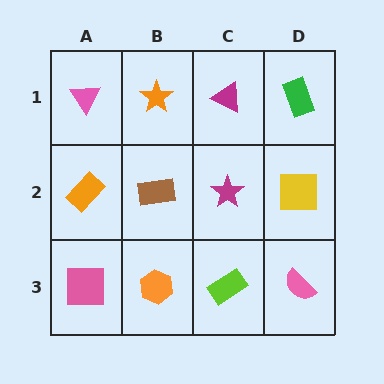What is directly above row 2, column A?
A pink triangle.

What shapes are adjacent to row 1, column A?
An orange rectangle (row 2, column A), an orange star (row 1, column B).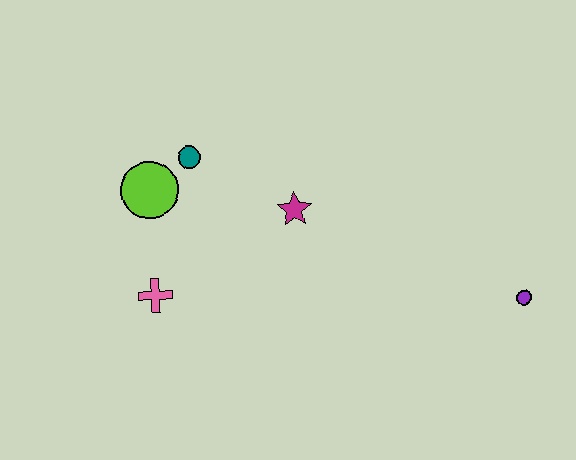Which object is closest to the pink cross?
The lime circle is closest to the pink cross.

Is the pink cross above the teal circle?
No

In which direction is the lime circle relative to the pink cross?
The lime circle is above the pink cross.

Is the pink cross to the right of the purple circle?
No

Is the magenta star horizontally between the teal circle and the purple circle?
Yes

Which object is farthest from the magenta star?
The purple circle is farthest from the magenta star.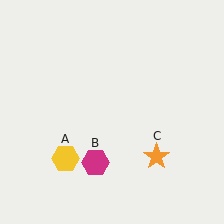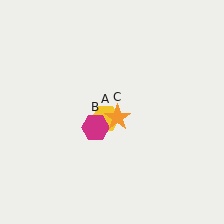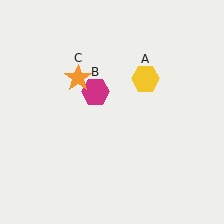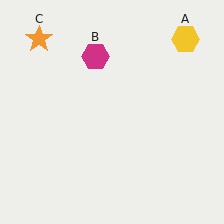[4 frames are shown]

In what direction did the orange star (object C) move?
The orange star (object C) moved up and to the left.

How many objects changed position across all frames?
3 objects changed position: yellow hexagon (object A), magenta hexagon (object B), orange star (object C).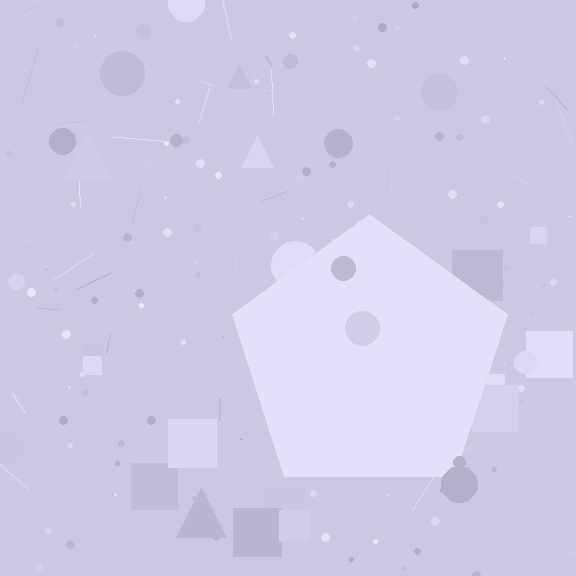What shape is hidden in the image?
A pentagon is hidden in the image.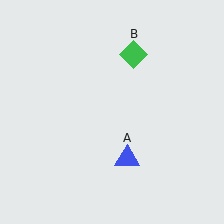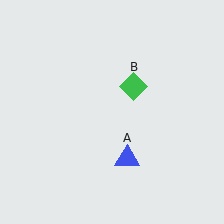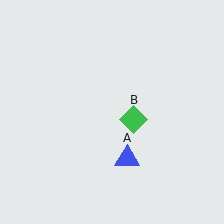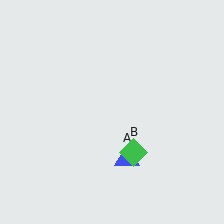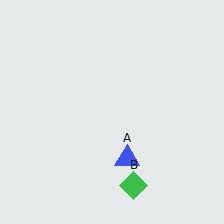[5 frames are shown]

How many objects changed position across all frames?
1 object changed position: green diamond (object B).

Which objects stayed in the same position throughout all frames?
Blue triangle (object A) remained stationary.